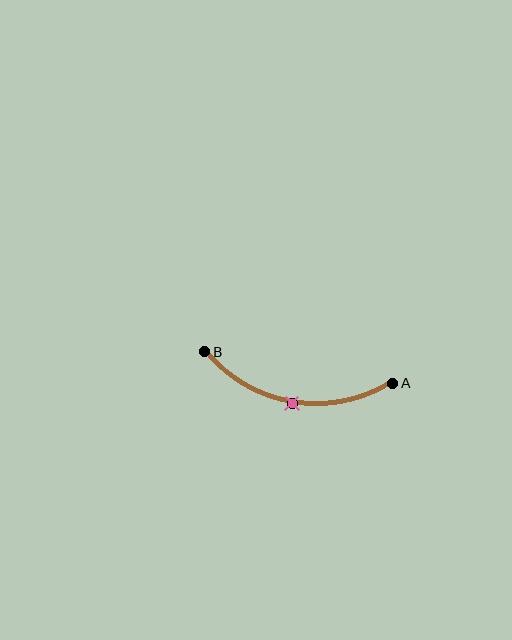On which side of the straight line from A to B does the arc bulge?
The arc bulges below the straight line connecting A and B.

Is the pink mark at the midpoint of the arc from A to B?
Yes. The pink mark lies on the arc at equal arc-length from both A and B — it is the arc midpoint.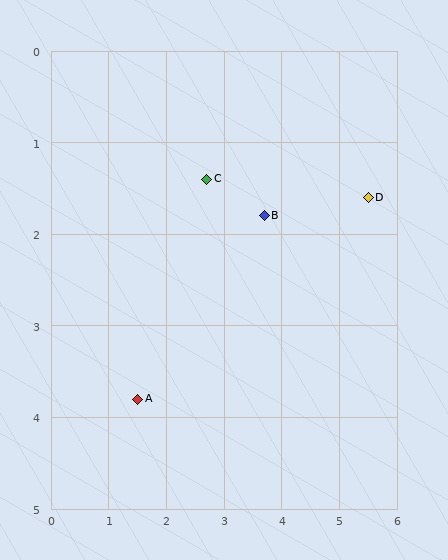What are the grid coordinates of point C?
Point C is at approximately (2.7, 1.4).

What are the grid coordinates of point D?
Point D is at approximately (5.5, 1.6).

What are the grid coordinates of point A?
Point A is at approximately (1.5, 3.8).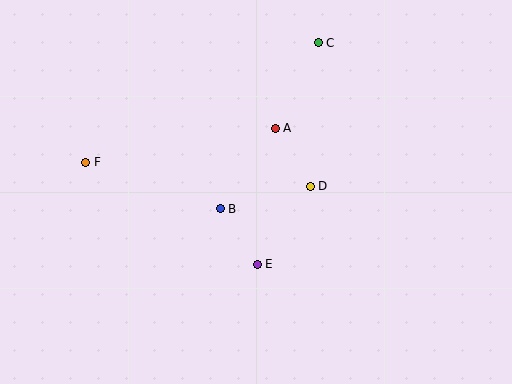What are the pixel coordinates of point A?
Point A is at (275, 128).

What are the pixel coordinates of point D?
Point D is at (310, 186).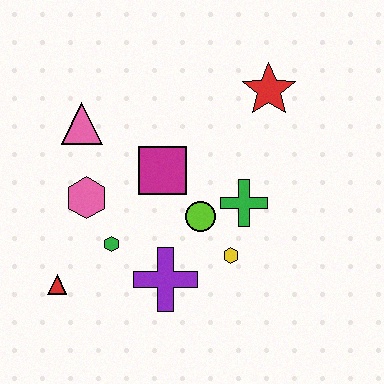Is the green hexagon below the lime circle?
Yes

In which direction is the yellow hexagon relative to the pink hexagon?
The yellow hexagon is to the right of the pink hexagon.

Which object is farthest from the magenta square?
The red triangle is farthest from the magenta square.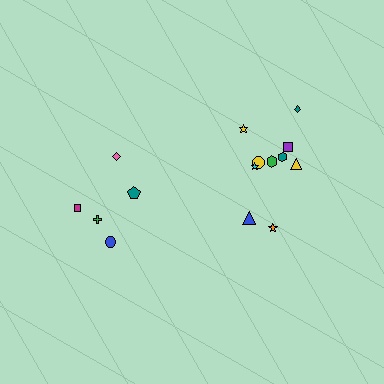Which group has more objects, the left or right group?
The right group.